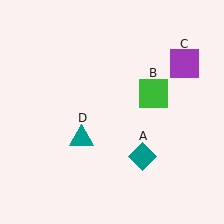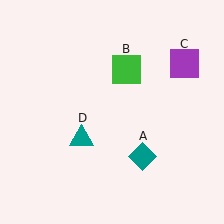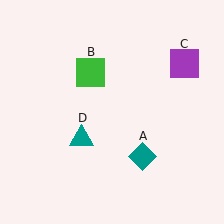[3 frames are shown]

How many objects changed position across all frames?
1 object changed position: green square (object B).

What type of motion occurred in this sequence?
The green square (object B) rotated counterclockwise around the center of the scene.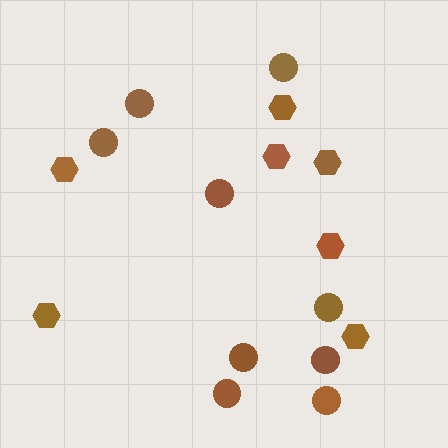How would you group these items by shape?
There are 2 groups: one group of hexagons (7) and one group of circles (9).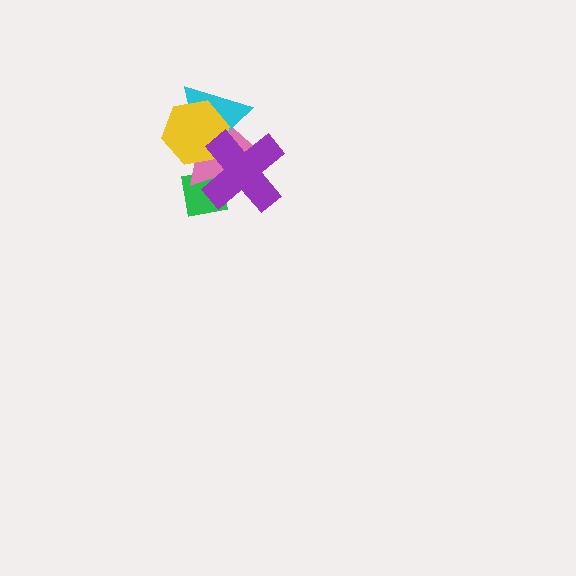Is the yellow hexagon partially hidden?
Yes, it is partially covered by another shape.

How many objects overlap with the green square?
2 objects overlap with the green square.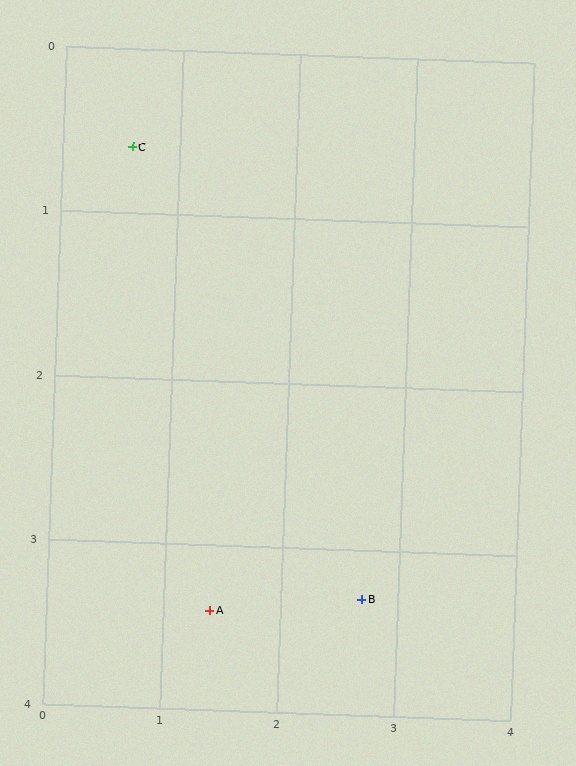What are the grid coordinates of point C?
Point C is at approximately (0.6, 0.6).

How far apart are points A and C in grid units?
Points A and C are about 2.9 grid units apart.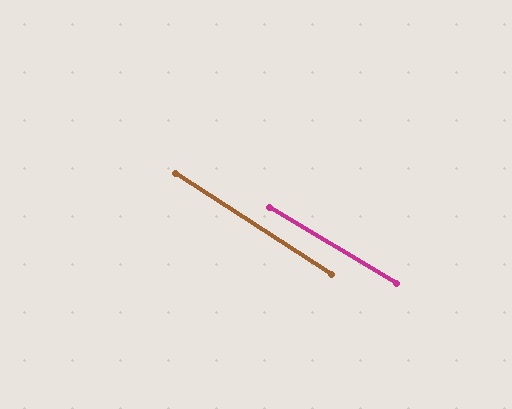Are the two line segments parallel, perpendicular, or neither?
Parallel — their directions differ by only 1.7°.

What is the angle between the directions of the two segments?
Approximately 2 degrees.